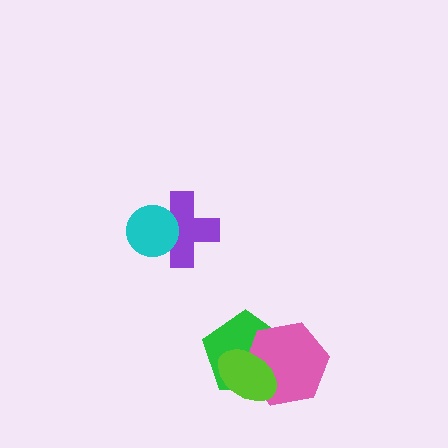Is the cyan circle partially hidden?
No, no other shape covers it.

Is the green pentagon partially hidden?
Yes, it is partially covered by another shape.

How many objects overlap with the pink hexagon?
2 objects overlap with the pink hexagon.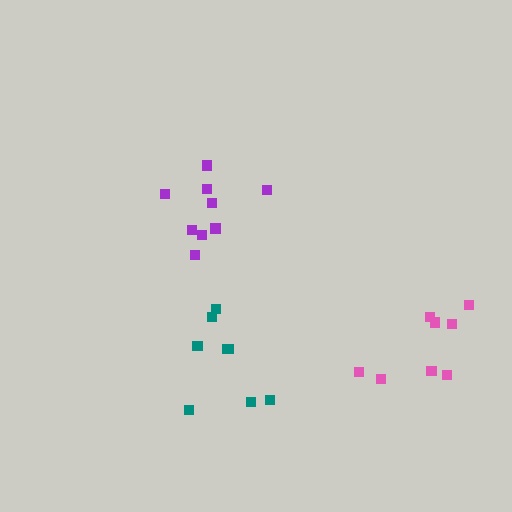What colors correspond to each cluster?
The clusters are colored: purple, teal, pink.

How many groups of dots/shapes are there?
There are 3 groups.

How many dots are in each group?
Group 1: 9 dots, Group 2: 8 dots, Group 3: 8 dots (25 total).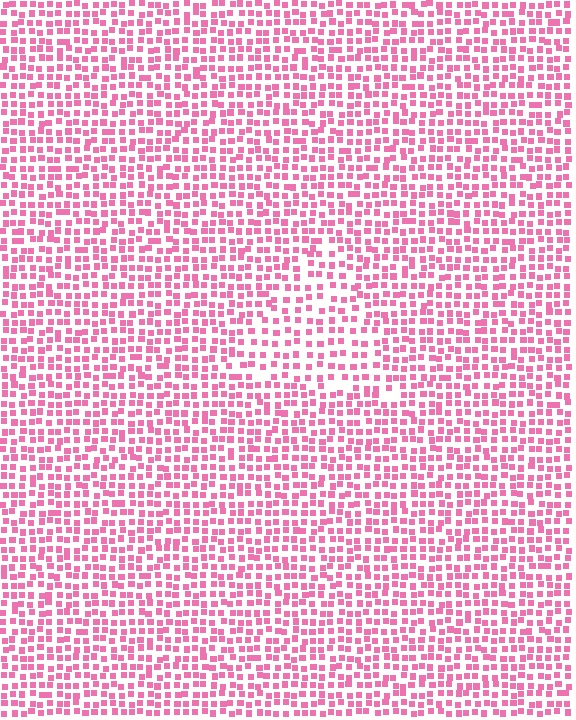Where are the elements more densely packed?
The elements are more densely packed outside the triangle boundary.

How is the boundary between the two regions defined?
The boundary is defined by a change in element density (approximately 1.5x ratio). All elements are the same color, size, and shape.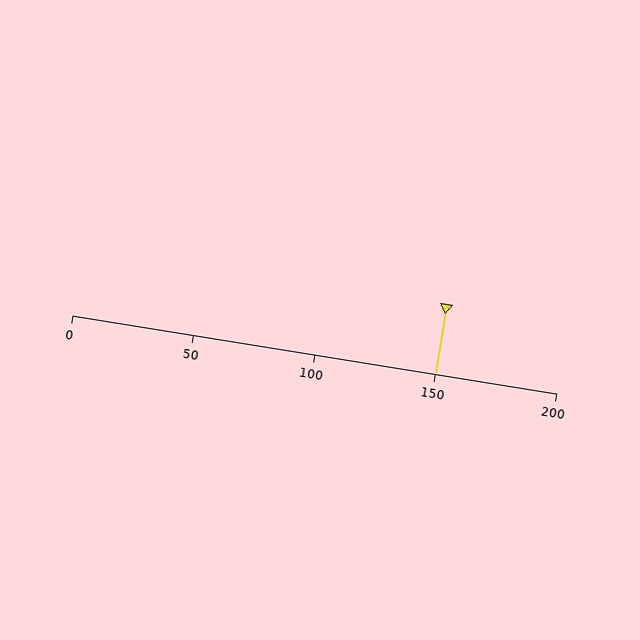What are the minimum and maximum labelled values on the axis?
The axis runs from 0 to 200.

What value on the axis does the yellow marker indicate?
The marker indicates approximately 150.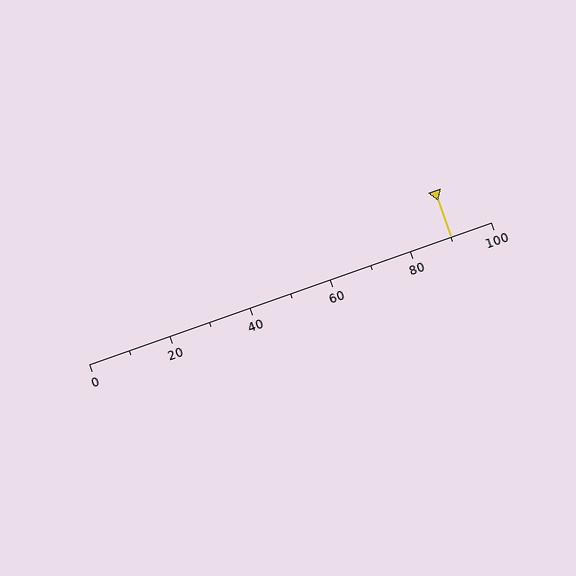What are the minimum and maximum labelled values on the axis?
The axis runs from 0 to 100.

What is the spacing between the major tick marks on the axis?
The major ticks are spaced 20 apart.